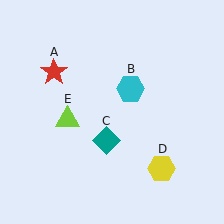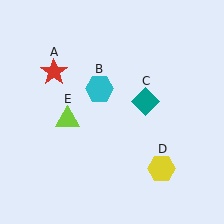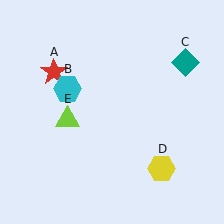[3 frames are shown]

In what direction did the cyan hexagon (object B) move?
The cyan hexagon (object B) moved left.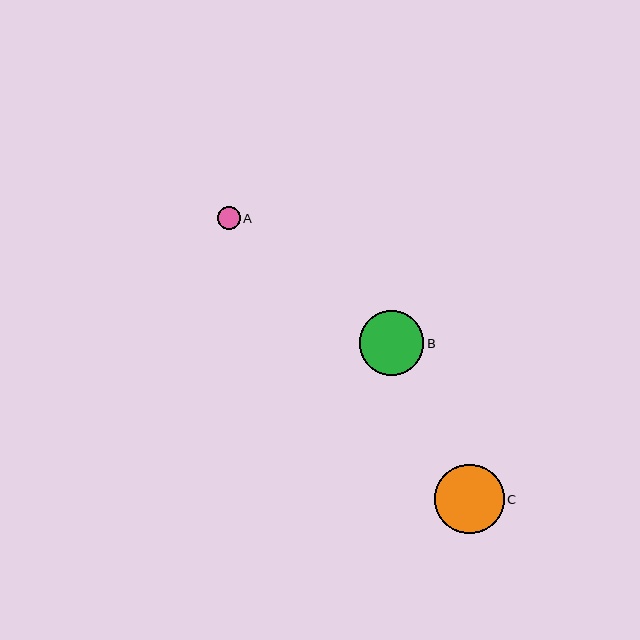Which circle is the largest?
Circle C is the largest with a size of approximately 69 pixels.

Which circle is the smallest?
Circle A is the smallest with a size of approximately 22 pixels.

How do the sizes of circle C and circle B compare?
Circle C and circle B are approximately the same size.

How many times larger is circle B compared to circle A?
Circle B is approximately 2.9 times the size of circle A.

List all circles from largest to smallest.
From largest to smallest: C, B, A.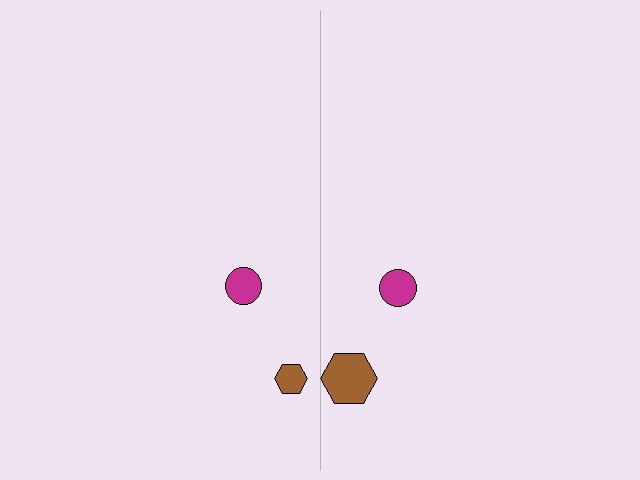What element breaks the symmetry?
The brown hexagon on the right side has a different size than its mirror counterpart.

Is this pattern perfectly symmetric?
No, the pattern is not perfectly symmetric. The brown hexagon on the right side has a different size than its mirror counterpart.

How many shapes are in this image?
There are 4 shapes in this image.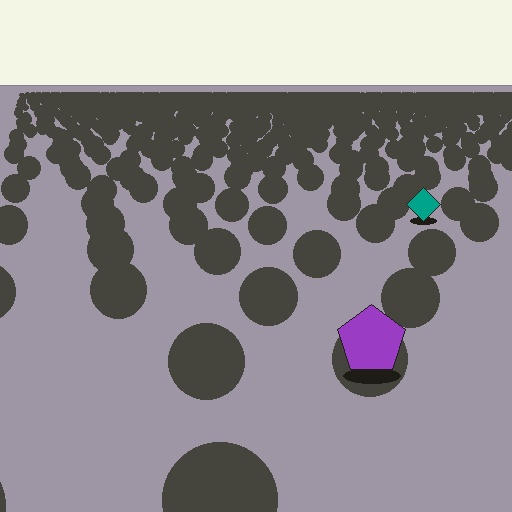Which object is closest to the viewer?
The purple pentagon is closest. The texture marks near it are larger and more spread out.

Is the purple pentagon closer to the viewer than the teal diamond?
Yes. The purple pentagon is closer — you can tell from the texture gradient: the ground texture is coarser near it.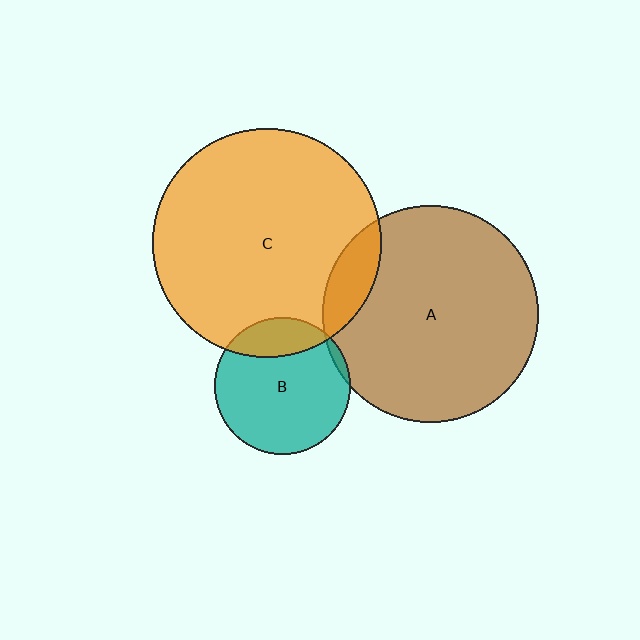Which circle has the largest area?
Circle C (orange).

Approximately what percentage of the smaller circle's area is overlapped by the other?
Approximately 20%.